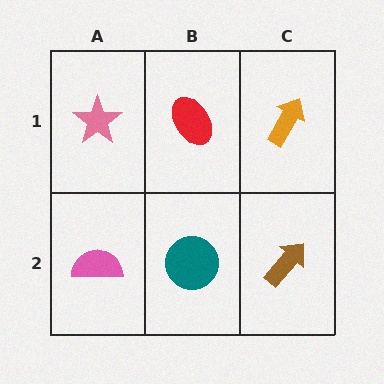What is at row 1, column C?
An orange arrow.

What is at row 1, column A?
A pink star.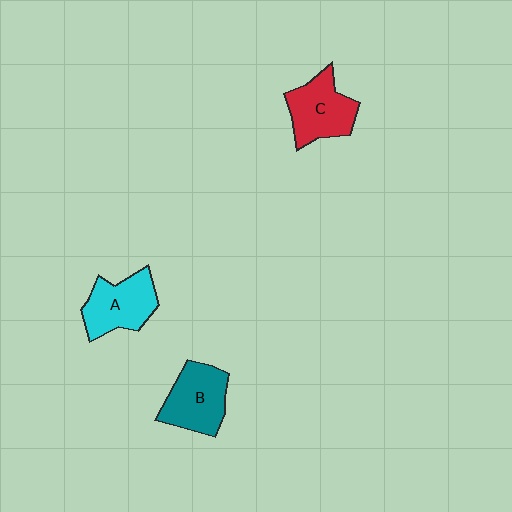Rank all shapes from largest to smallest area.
From largest to smallest: B (teal), C (red), A (cyan).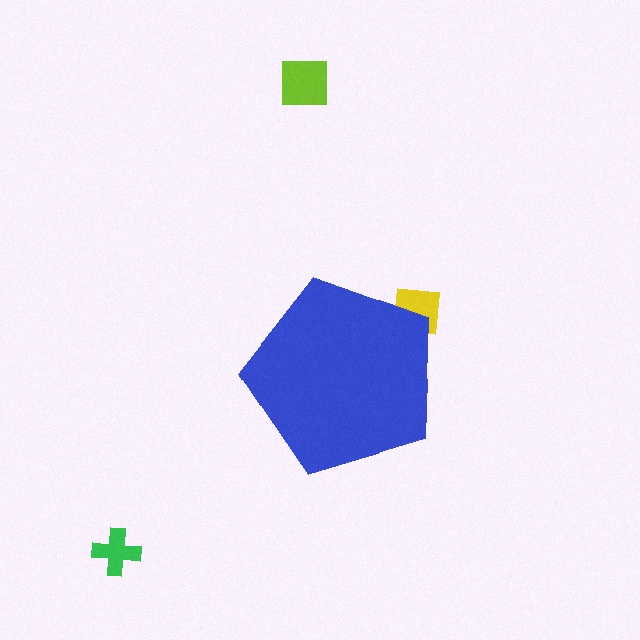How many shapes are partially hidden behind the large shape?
1 shape is partially hidden.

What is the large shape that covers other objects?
A blue pentagon.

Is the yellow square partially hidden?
Yes, the yellow square is partially hidden behind the blue pentagon.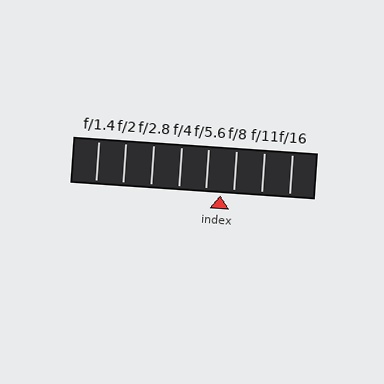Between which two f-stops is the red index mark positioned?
The index mark is between f/5.6 and f/8.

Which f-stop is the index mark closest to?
The index mark is closest to f/8.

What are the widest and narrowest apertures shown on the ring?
The widest aperture shown is f/1.4 and the narrowest is f/16.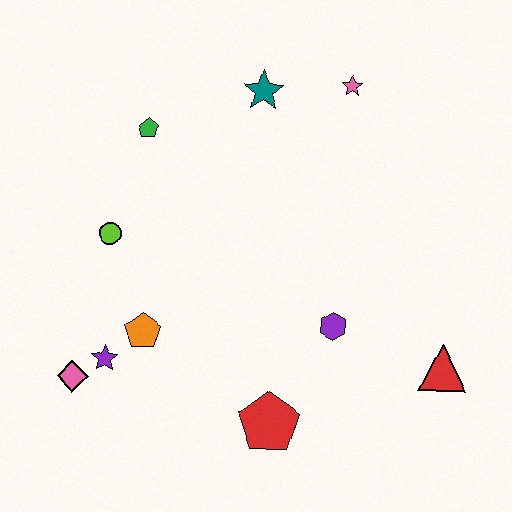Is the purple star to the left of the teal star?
Yes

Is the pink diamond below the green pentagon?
Yes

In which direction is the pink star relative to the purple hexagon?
The pink star is above the purple hexagon.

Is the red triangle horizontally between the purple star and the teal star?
No